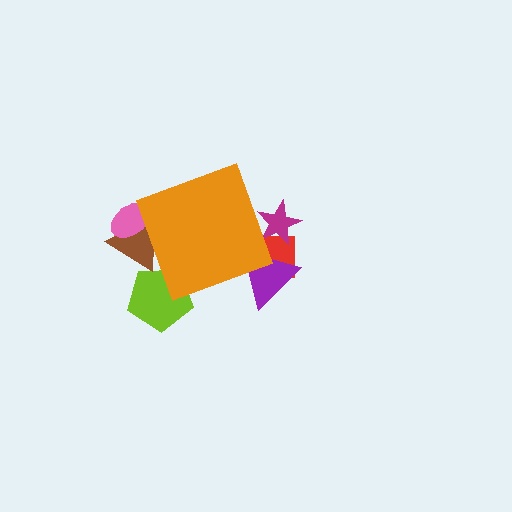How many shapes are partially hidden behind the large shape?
6 shapes are partially hidden.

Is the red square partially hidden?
Yes, the red square is partially hidden behind the orange diamond.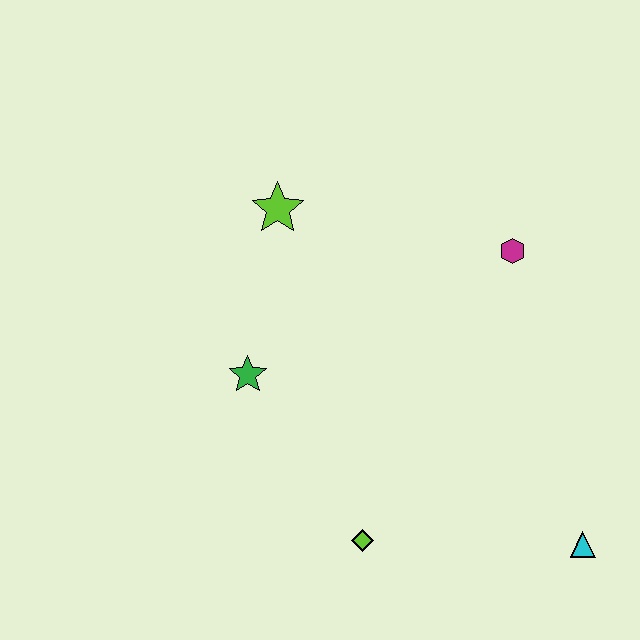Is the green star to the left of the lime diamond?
Yes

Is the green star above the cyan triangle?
Yes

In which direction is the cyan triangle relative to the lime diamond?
The cyan triangle is to the right of the lime diamond.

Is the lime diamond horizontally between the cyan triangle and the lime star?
Yes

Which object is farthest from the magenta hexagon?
The lime diamond is farthest from the magenta hexagon.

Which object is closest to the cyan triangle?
The lime diamond is closest to the cyan triangle.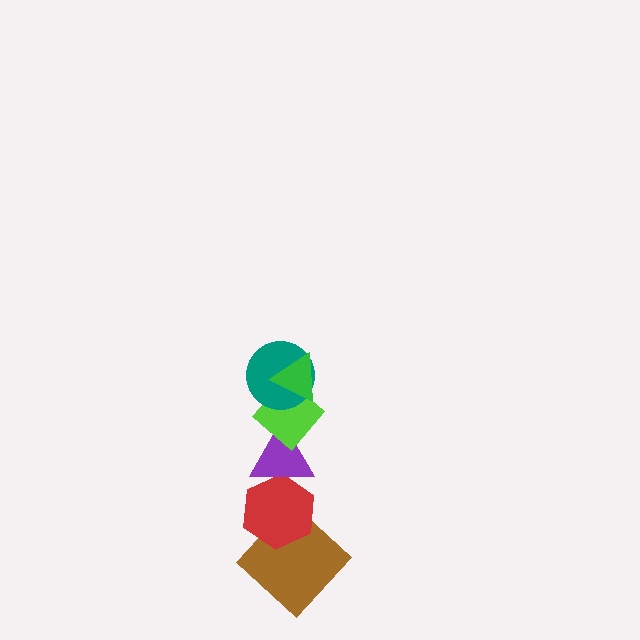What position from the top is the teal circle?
The teal circle is 2nd from the top.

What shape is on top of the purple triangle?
The lime diamond is on top of the purple triangle.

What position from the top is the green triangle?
The green triangle is 1st from the top.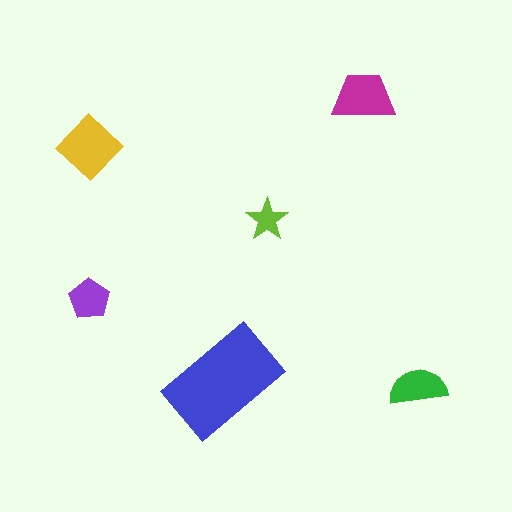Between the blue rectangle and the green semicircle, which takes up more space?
The blue rectangle.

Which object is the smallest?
The lime star.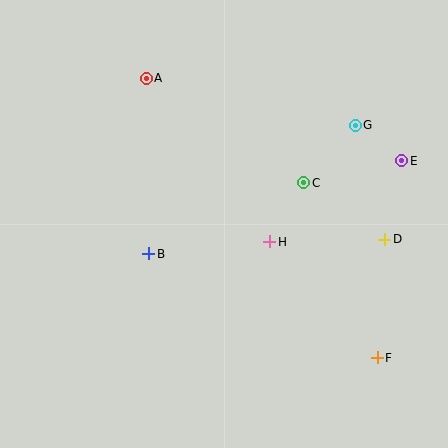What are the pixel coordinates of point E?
Point E is at (402, 161).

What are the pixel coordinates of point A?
Point A is at (146, 78).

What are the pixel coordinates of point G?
Point G is at (355, 125).